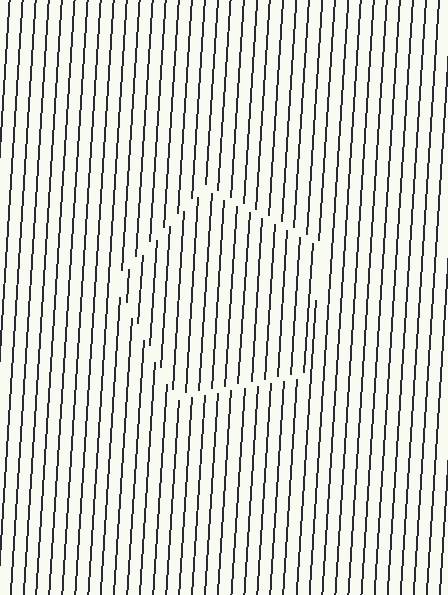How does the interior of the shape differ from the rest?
The interior of the shape contains the same grating, shifted by half a period — the contour is defined by the phase discontinuity where line-ends from the inner and outer gratings abut.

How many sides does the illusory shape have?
5 sides — the line-ends trace a pentagon.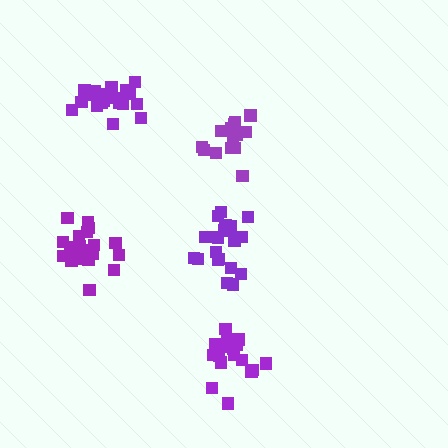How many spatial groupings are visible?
There are 5 spatial groupings.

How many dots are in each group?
Group 1: 21 dots, Group 2: 21 dots, Group 3: 15 dots, Group 4: 21 dots, Group 5: 21 dots (99 total).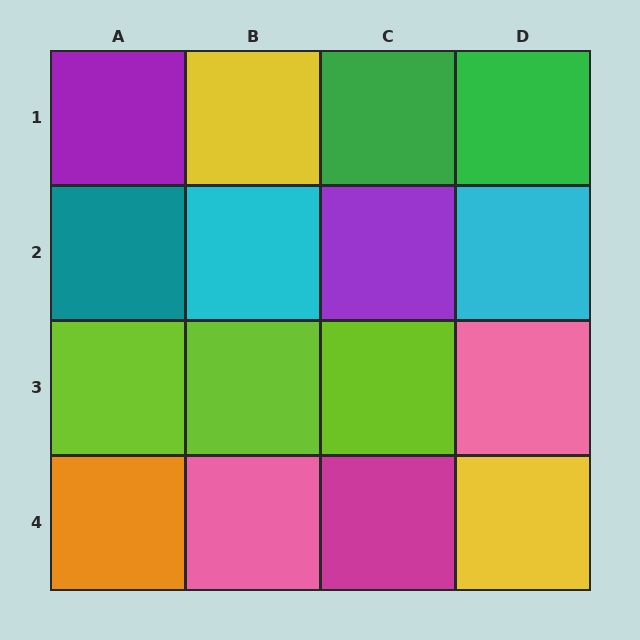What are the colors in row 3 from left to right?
Lime, lime, lime, pink.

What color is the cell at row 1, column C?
Green.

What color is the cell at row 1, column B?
Yellow.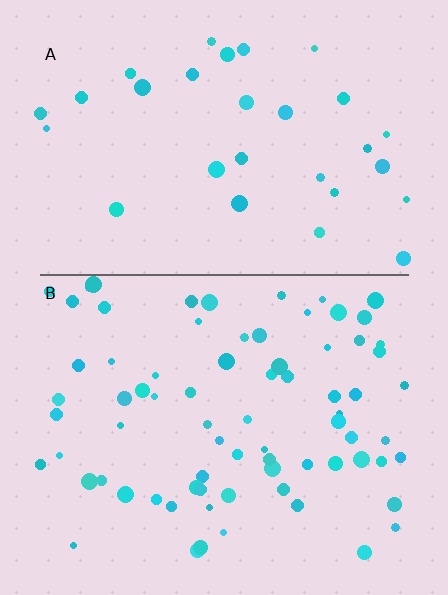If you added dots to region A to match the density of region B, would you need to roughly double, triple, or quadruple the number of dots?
Approximately double.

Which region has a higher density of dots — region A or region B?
B (the bottom).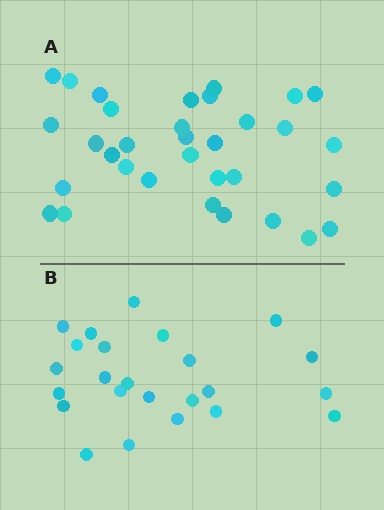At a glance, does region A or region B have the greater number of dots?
Region A (the top region) has more dots.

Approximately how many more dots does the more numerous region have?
Region A has roughly 8 or so more dots than region B.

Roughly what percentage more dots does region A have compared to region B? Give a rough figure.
About 40% more.